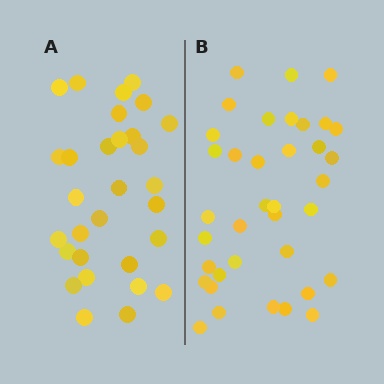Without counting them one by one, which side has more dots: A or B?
Region B (the right region) has more dots.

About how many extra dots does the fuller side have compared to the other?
Region B has roughly 8 or so more dots than region A.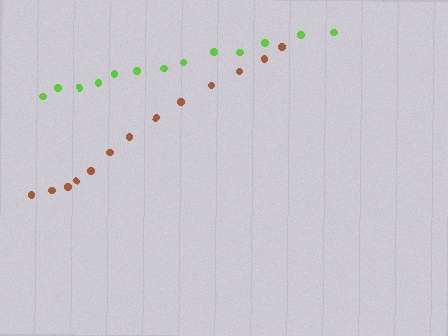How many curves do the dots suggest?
There are 2 distinct paths.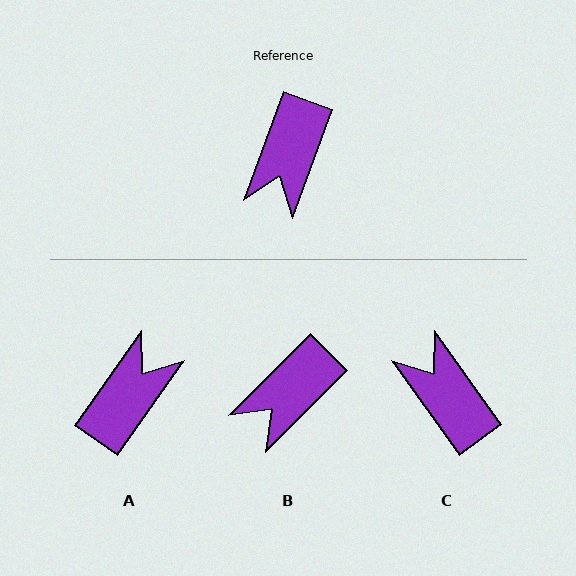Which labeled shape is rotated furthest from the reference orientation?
A, about 165 degrees away.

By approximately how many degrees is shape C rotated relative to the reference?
Approximately 124 degrees clockwise.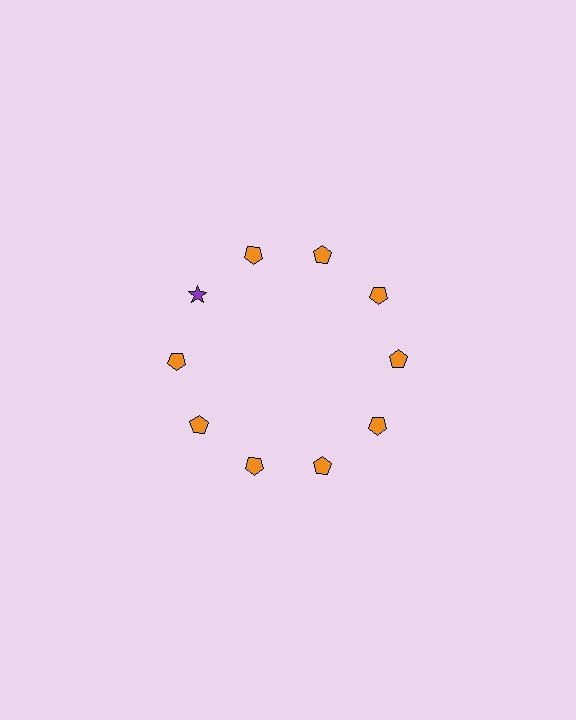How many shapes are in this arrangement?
There are 10 shapes arranged in a ring pattern.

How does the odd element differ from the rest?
It differs in both color (purple instead of orange) and shape (star instead of pentagon).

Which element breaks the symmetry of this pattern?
The purple star at roughly the 10 o'clock position breaks the symmetry. All other shapes are orange pentagons.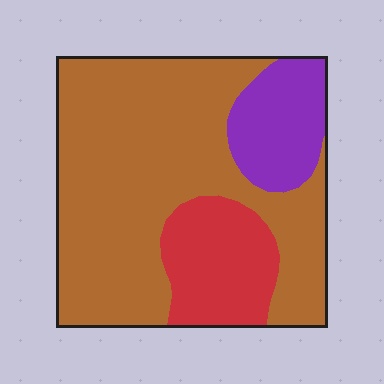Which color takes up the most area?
Brown, at roughly 65%.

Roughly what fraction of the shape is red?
Red takes up less than a quarter of the shape.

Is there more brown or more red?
Brown.